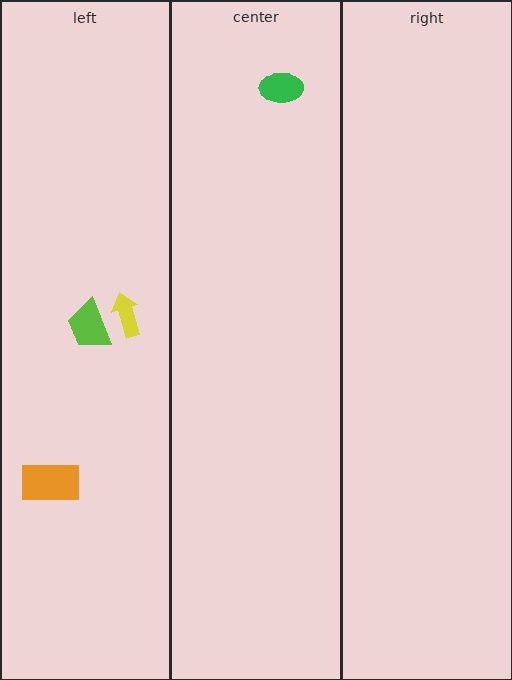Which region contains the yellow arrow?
The left region.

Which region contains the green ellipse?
The center region.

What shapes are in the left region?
The yellow arrow, the orange rectangle, the lime trapezoid.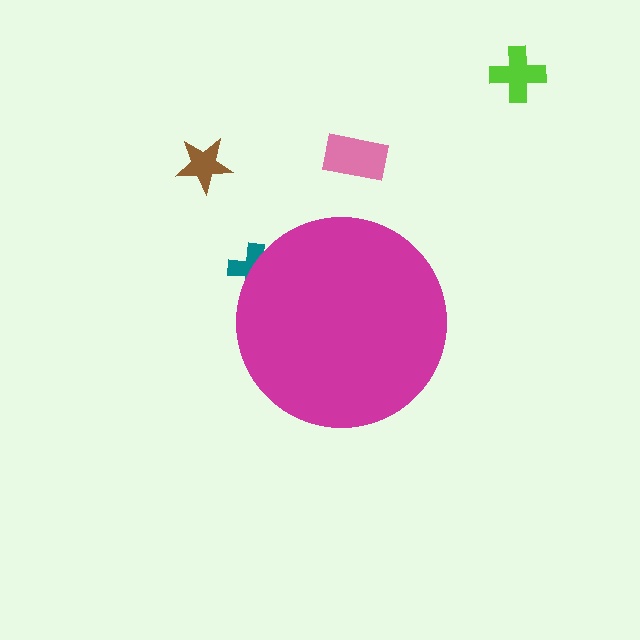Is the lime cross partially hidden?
No, the lime cross is fully visible.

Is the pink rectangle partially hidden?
No, the pink rectangle is fully visible.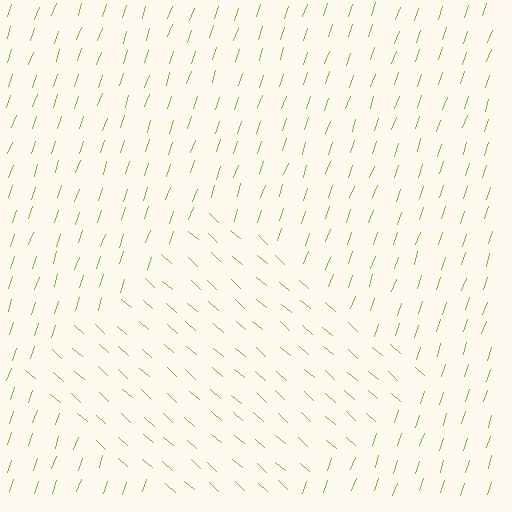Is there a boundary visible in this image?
Yes, there is a texture boundary formed by a change in line orientation.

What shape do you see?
I see a diamond.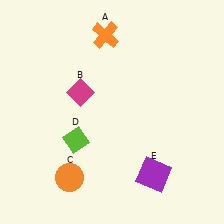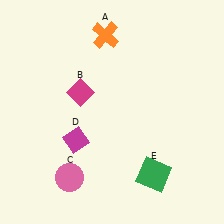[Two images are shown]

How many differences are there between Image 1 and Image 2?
There are 3 differences between the two images.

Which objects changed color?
C changed from orange to pink. D changed from lime to magenta. E changed from purple to green.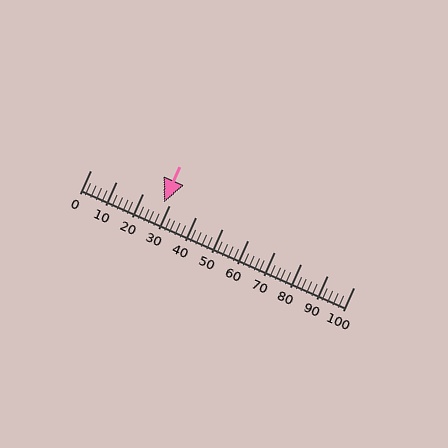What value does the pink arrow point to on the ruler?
The pink arrow points to approximately 28.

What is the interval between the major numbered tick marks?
The major tick marks are spaced 10 units apart.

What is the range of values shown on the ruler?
The ruler shows values from 0 to 100.